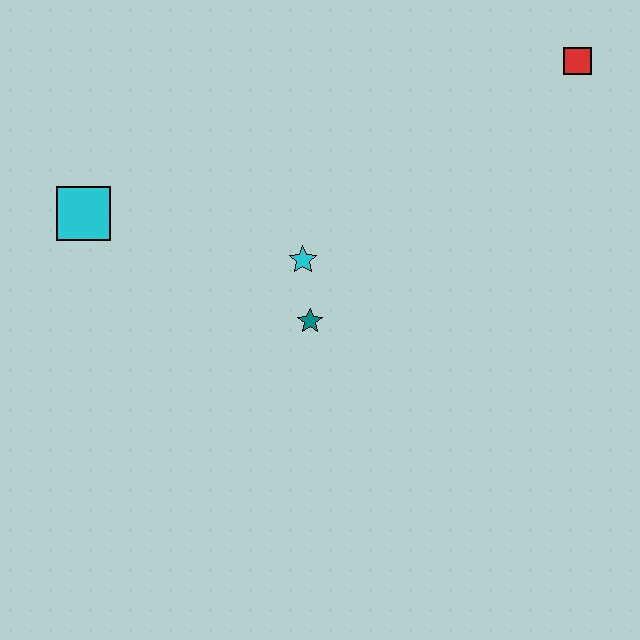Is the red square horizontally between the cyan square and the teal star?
No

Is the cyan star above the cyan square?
No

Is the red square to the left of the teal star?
No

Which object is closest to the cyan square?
The cyan star is closest to the cyan square.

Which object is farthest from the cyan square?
The red square is farthest from the cyan square.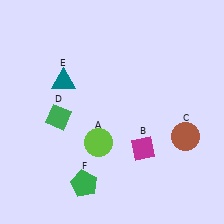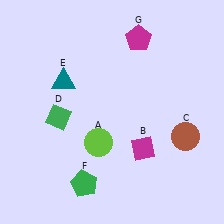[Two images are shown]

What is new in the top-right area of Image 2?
A magenta pentagon (G) was added in the top-right area of Image 2.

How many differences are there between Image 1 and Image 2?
There is 1 difference between the two images.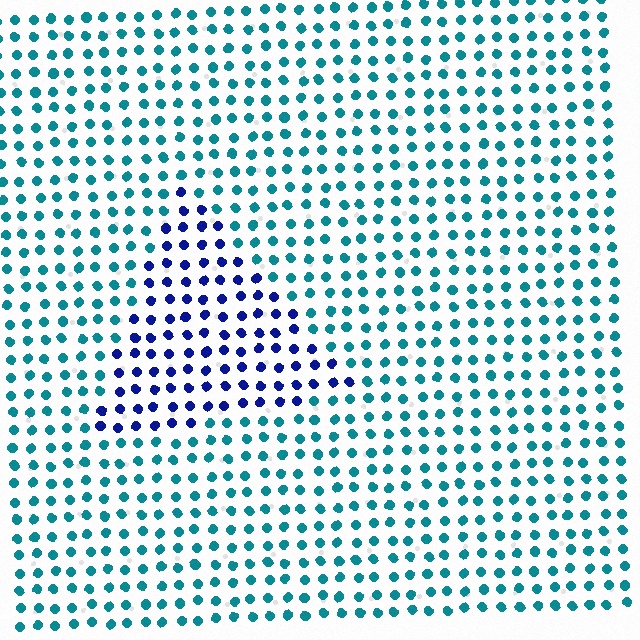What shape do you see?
I see a triangle.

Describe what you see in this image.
The image is filled with small teal elements in a uniform arrangement. A triangle-shaped region is visible where the elements are tinted to a slightly different hue, forming a subtle color boundary.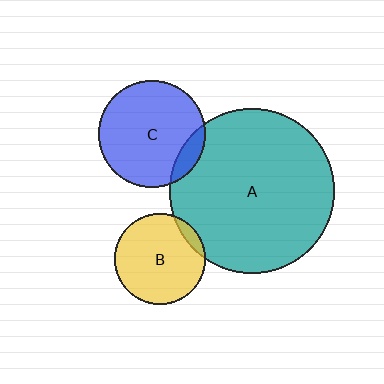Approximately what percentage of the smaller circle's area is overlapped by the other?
Approximately 10%.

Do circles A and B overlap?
Yes.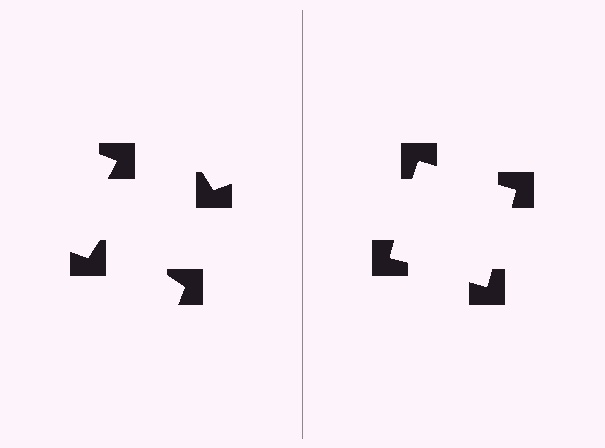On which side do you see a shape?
An illusory square appears on the right side. On the left side the wedge cuts are rotated, so no coherent shape forms.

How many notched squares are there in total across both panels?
8 — 4 on each side.